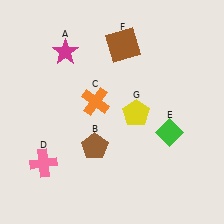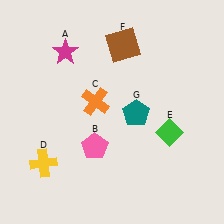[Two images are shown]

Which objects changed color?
B changed from brown to pink. D changed from pink to yellow. G changed from yellow to teal.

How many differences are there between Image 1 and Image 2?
There are 3 differences between the two images.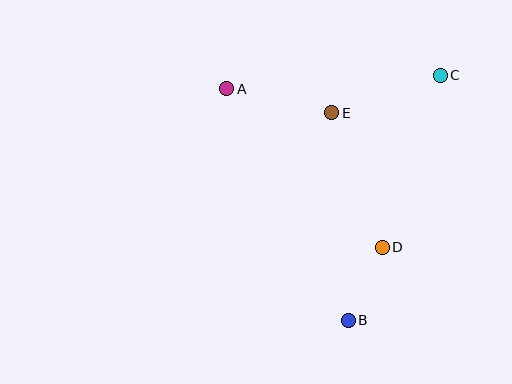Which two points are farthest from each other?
Points B and C are farthest from each other.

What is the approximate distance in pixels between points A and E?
The distance between A and E is approximately 108 pixels.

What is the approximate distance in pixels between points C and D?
The distance between C and D is approximately 181 pixels.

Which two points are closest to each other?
Points B and D are closest to each other.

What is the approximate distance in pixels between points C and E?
The distance between C and E is approximately 115 pixels.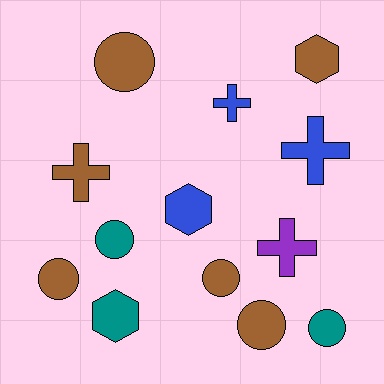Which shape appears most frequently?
Circle, with 6 objects.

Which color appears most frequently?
Brown, with 6 objects.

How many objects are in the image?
There are 13 objects.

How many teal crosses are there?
There are no teal crosses.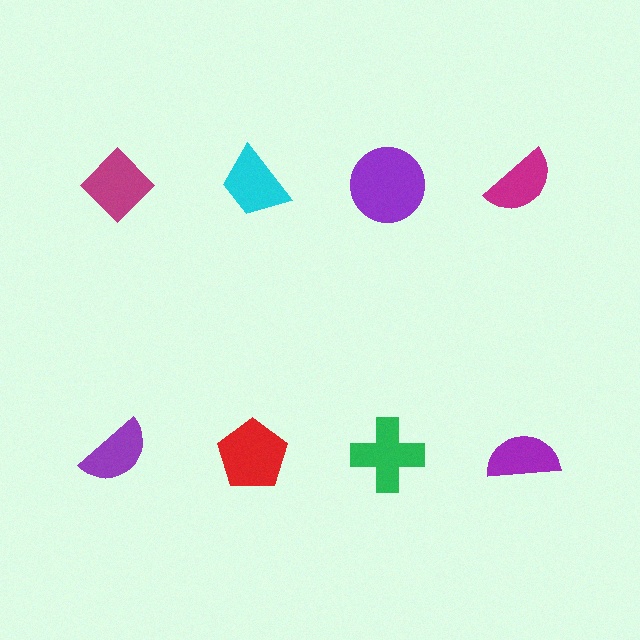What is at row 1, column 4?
A magenta semicircle.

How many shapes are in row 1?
4 shapes.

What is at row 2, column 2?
A red pentagon.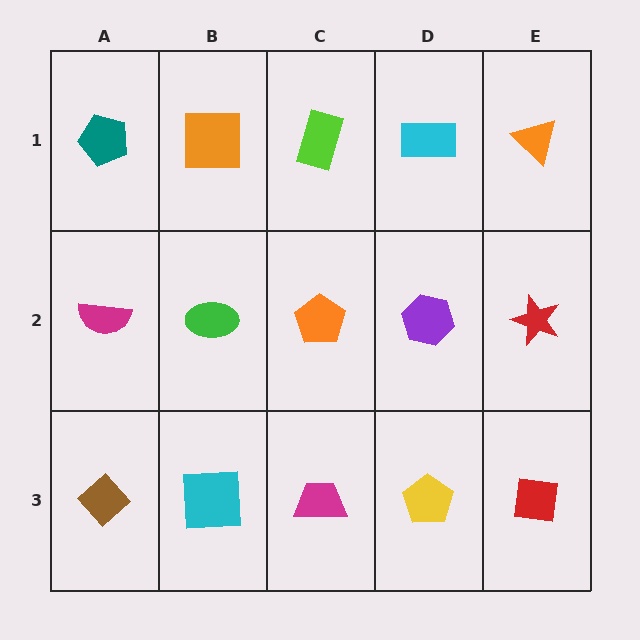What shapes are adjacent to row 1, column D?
A purple hexagon (row 2, column D), a lime rectangle (row 1, column C), an orange triangle (row 1, column E).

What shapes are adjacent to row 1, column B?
A green ellipse (row 2, column B), a teal pentagon (row 1, column A), a lime rectangle (row 1, column C).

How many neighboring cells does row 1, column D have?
3.